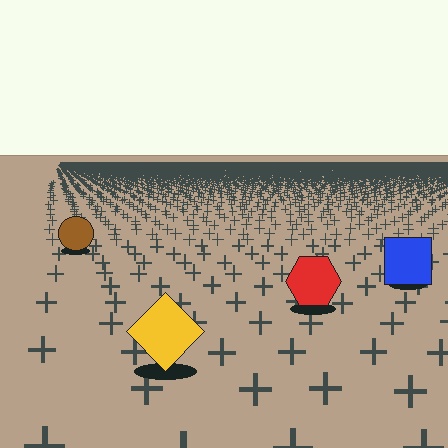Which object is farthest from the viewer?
The brown circle is farthest from the viewer. It appears smaller and the ground texture around it is denser.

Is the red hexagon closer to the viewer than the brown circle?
Yes. The red hexagon is closer — you can tell from the texture gradient: the ground texture is coarser near it.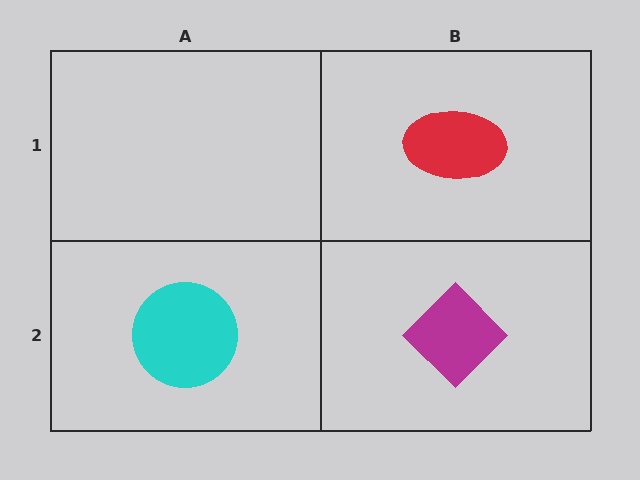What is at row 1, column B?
A red ellipse.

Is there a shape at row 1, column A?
No, that cell is empty.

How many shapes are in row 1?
1 shape.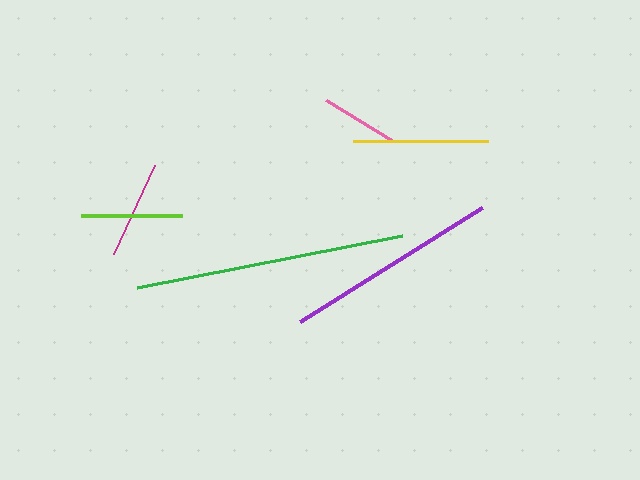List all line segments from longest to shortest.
From longest to shortest: green, purple, yellow, lime, magenta, pink.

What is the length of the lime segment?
The lime segment is approximately 100 pixels long.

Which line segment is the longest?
The green line is the longest at approximately 270 pixels.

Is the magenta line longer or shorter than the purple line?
The purple line is longer than the magenta line.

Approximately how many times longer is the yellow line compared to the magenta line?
The yellow line is approximately 1.4 times the length of the magenta line.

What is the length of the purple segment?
The purple segment is approximately 214 pixels long.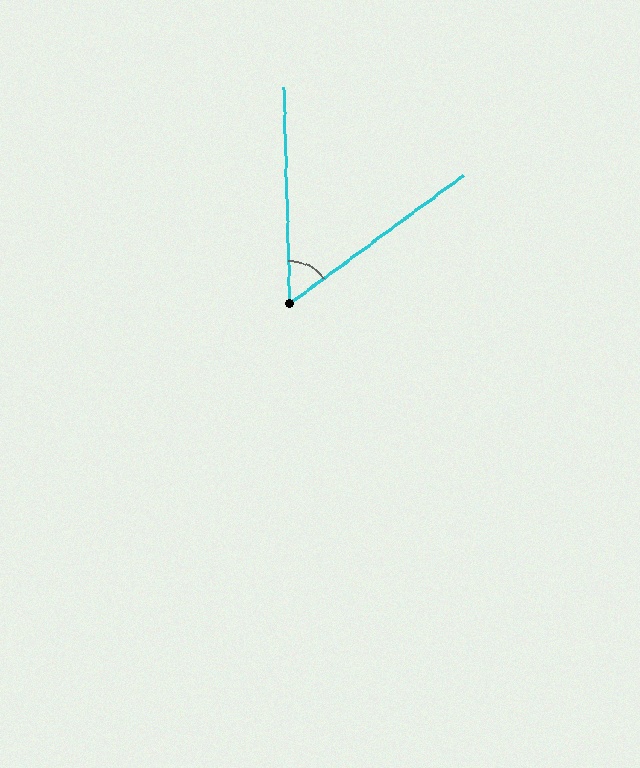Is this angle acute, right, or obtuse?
It is acute.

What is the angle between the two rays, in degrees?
Approximately 55 degrees.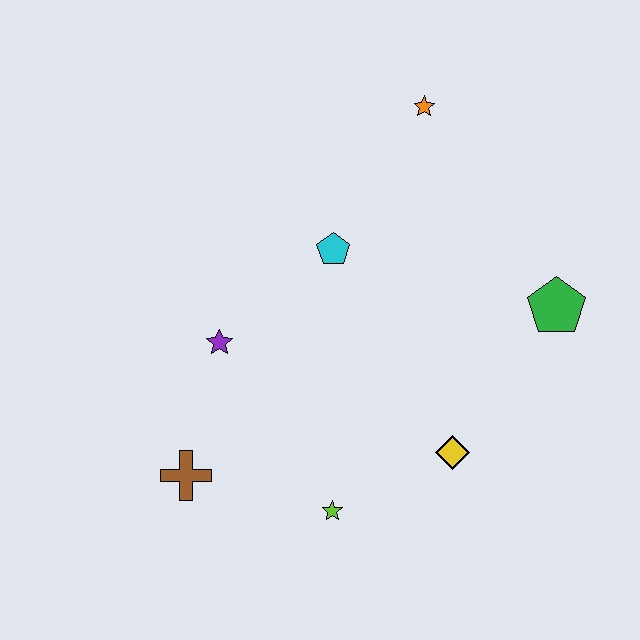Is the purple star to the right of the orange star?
No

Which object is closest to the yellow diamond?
The lime star is closest to the yellow diamond.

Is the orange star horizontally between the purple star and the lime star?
No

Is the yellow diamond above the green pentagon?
No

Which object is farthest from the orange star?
The brown cross is farthest from the orange star.